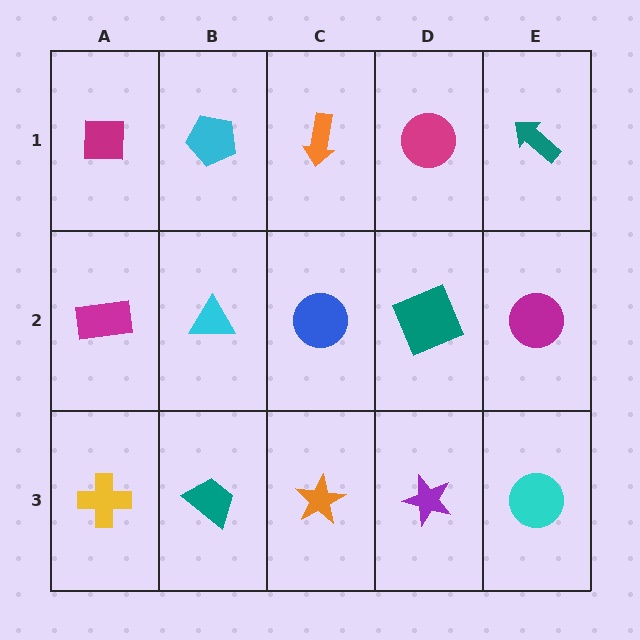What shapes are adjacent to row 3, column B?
A cyan triangle (row 2, column B), a yellow cross (row 3, column A), an orange star (row 3, column C).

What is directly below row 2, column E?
A cyan circle.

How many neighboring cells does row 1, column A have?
2.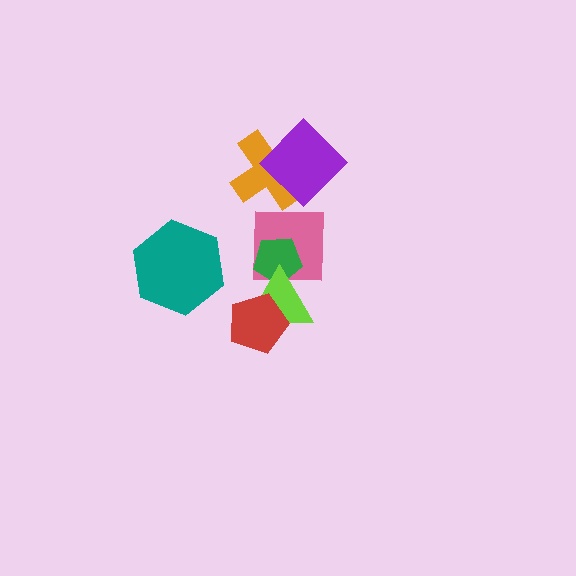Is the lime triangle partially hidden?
Yes, it is partially covered by another shape.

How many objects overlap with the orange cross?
1 object overlaps with the orange cross.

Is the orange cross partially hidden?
Yes, it is partially covered by another shape.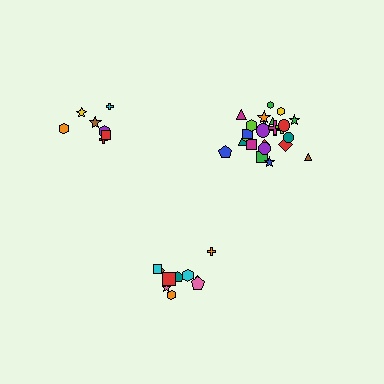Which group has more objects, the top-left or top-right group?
The top-right group.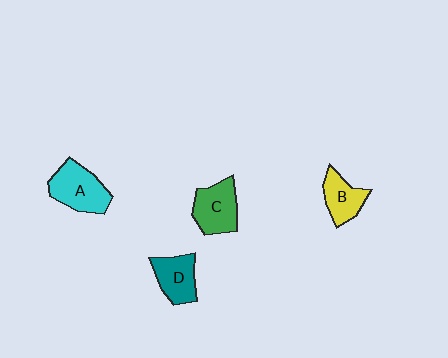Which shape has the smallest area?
Shape B (yellow).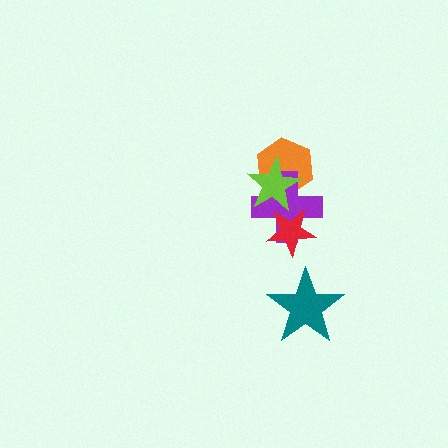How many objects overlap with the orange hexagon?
2 objects overlap with the orange hexagon.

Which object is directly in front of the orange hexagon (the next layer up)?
The purple cross is directly in front of the orange hexagon.